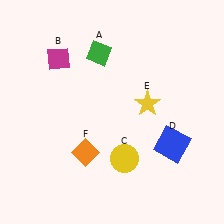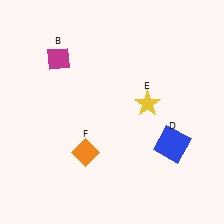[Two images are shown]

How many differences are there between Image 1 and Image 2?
There are 2 differences between the two images.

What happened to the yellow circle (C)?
The yellow circle (C) was removed in Image 2. It was in the bottom-right area of Image 1.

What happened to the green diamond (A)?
The green diamond (A) was removed in Image 2. It was in the top-left area of Image 1.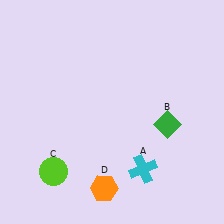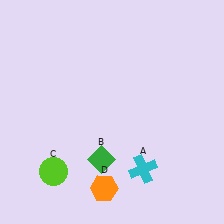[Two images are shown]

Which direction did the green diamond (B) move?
The green diamond (B) moved left.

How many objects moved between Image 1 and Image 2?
1 object moved between the two images.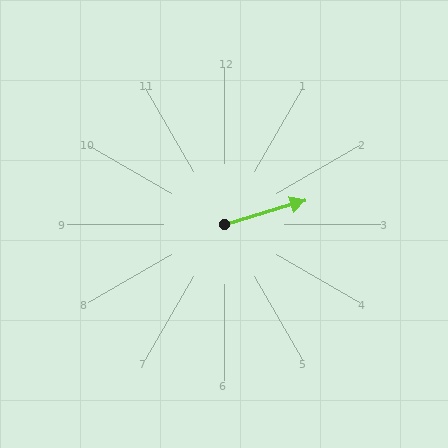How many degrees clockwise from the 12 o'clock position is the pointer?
Approximately 74 degrees.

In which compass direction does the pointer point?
East.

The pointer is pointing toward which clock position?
Roughly 2 o'clock.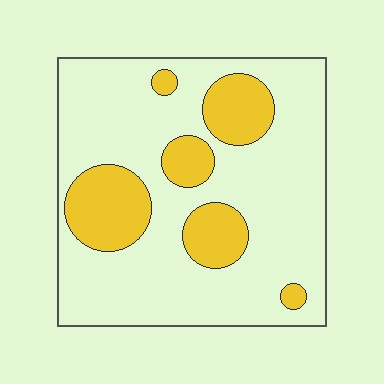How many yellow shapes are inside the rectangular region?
6.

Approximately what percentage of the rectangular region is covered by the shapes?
Approximately 25%.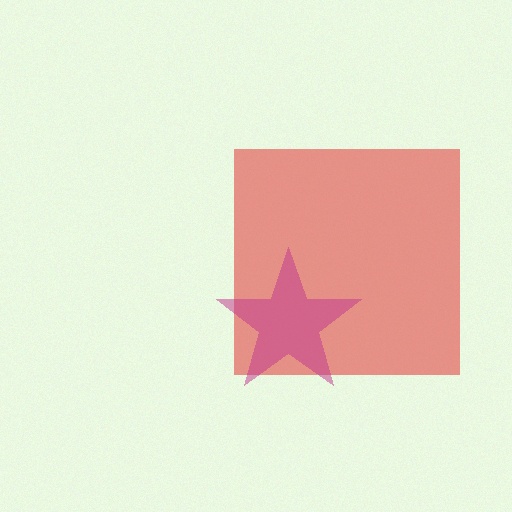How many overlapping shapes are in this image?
There are 2 overlapping shapes in the image.